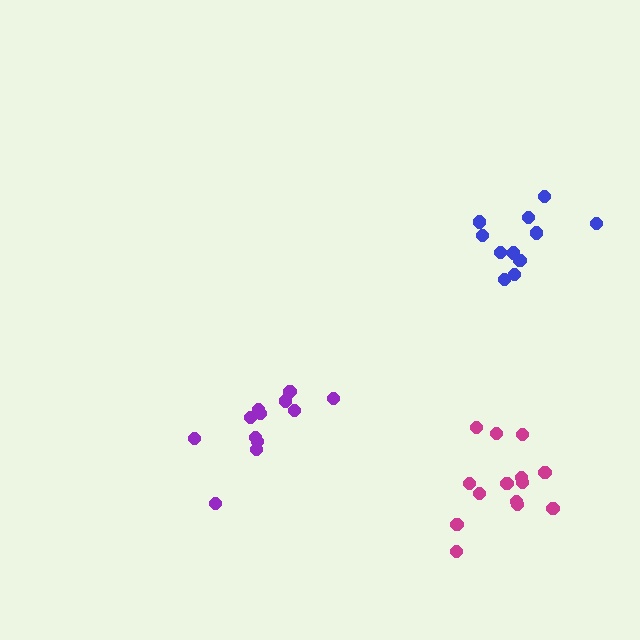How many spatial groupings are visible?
There are 3 spatial groupings.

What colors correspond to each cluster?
The clusters are colored: blue, magenta, purple.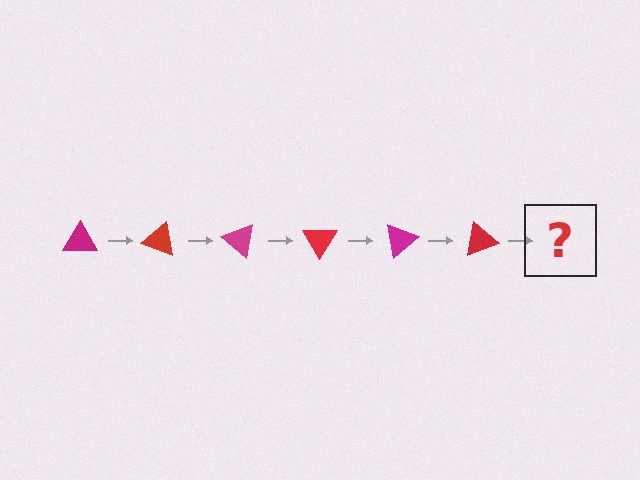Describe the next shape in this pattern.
It should be a magenta triangle, rotated 120 degrees from the start.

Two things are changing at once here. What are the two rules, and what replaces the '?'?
The two rules are that it rotates 20 degrees each step and the color cycles through magenta and red. The '?' should be a magenta triangle, rotated 120 degrees from the start.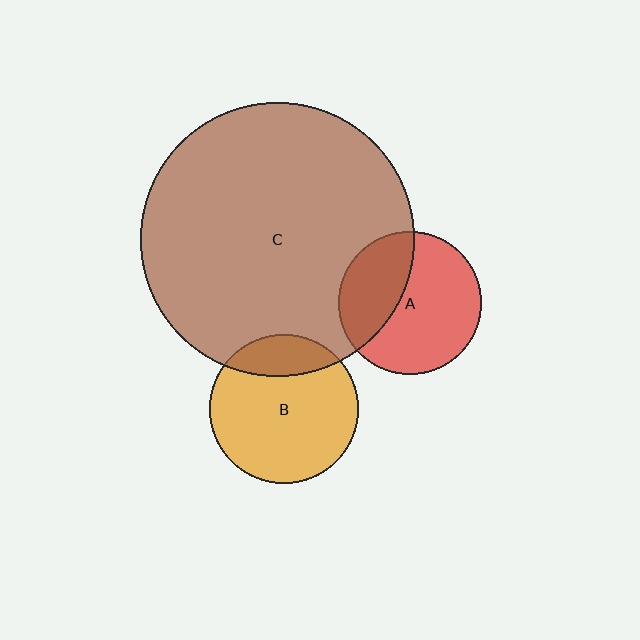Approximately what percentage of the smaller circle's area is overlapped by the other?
Approximately 20%.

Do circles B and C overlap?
Yes.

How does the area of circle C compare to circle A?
Approximately 3.7 times.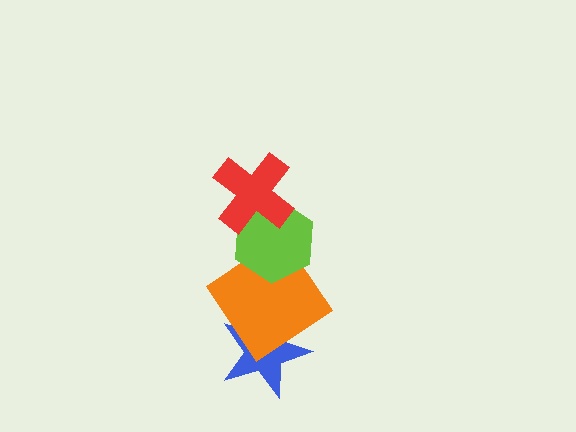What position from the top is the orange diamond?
The orange diamond is 3rd from the top.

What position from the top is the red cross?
The red cross is 1st from the top.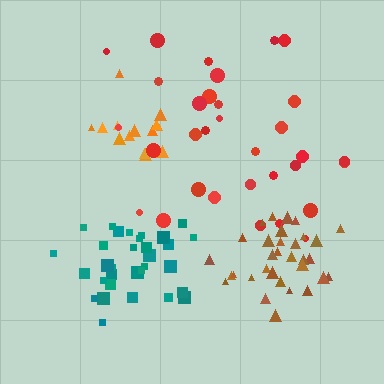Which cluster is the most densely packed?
Brown.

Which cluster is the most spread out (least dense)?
Red.